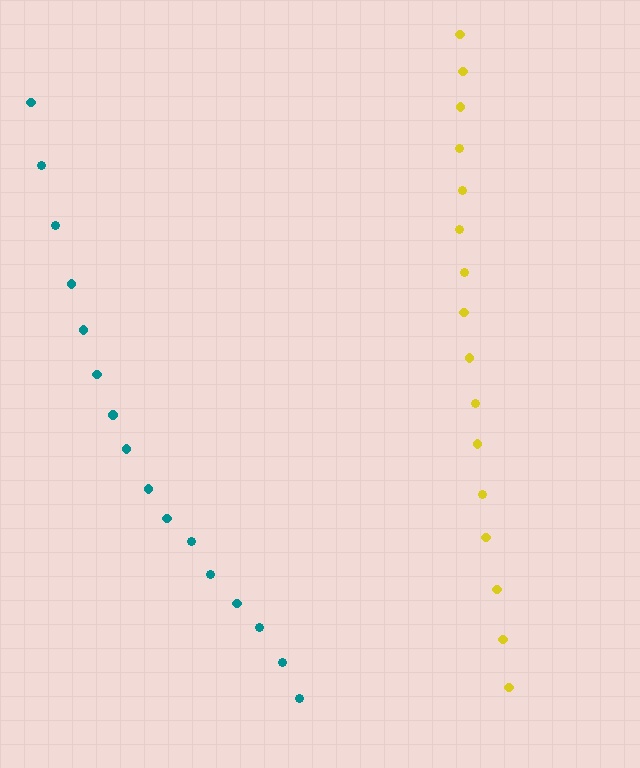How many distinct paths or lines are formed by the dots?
There are 2 distinct paths.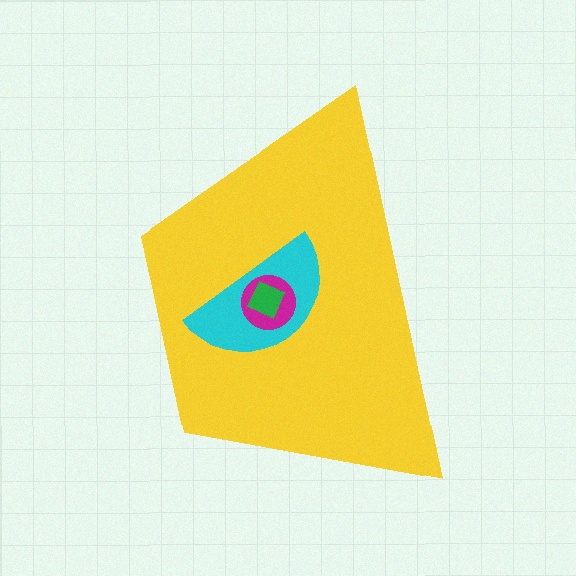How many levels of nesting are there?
4.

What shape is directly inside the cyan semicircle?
The magenta circle.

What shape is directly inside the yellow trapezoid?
The cyan semicircle.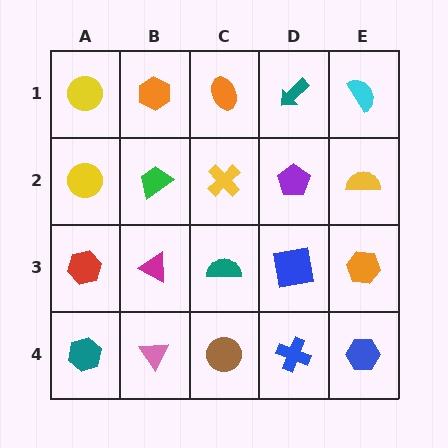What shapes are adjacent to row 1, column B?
A green trapezoid (row 2, column B), a yellow circle (row 1, column A), an orange ellipse (row 1, column C).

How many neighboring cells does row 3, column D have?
4.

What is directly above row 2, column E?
A cyan semicircle.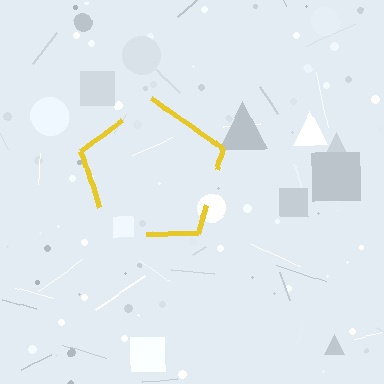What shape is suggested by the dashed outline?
The dashed outline suggests a pentagon.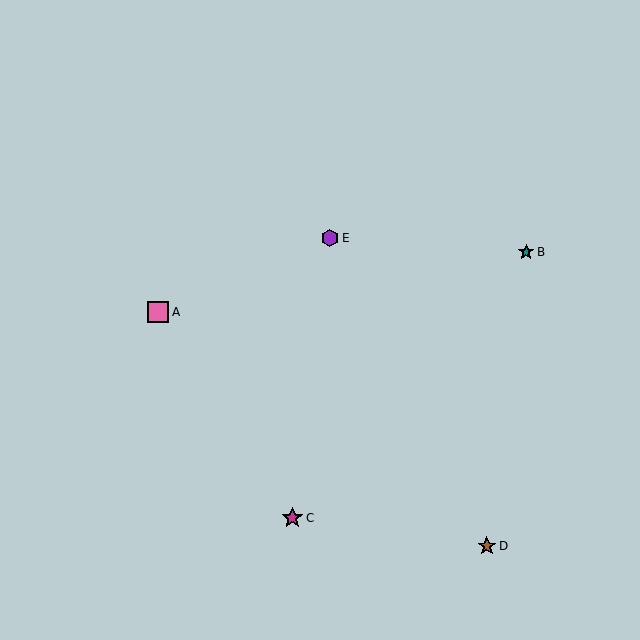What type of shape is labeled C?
Shape C is a magenta star.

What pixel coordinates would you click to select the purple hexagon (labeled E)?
Click at (330, 238) to select the purple hexagon E.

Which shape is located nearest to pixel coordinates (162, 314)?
The pink square (labeled A) at (158, 312) is nearest to that location.